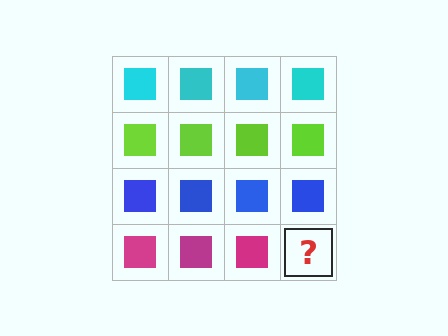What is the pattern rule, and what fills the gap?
The rule is that each row has a consistent color. The gap should be filled with a magenta square.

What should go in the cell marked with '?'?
The missing cell should contain a magenta square.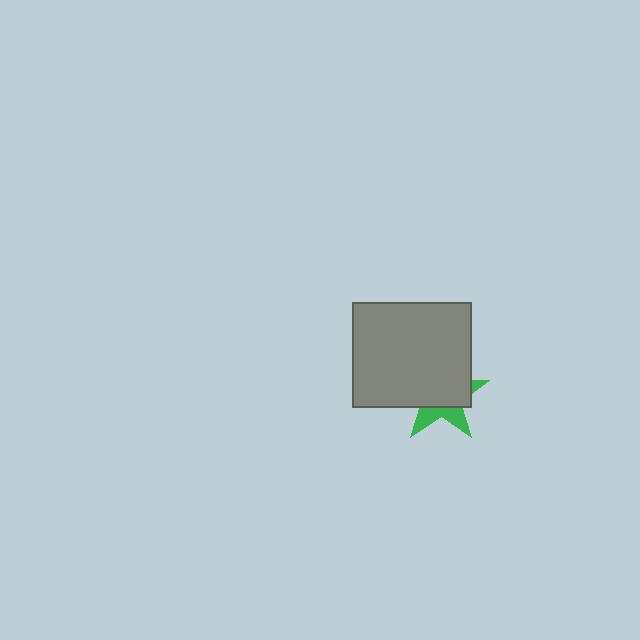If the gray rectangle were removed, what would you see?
You would see the complete green star.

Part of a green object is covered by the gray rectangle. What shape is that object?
It is a star.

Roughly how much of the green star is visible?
A small part of it is visible (roughly 34%).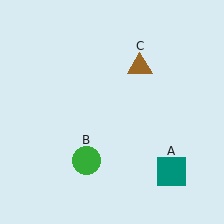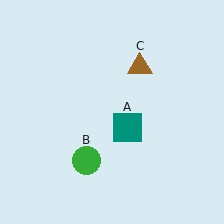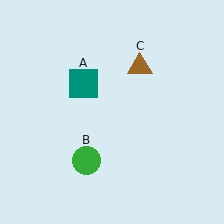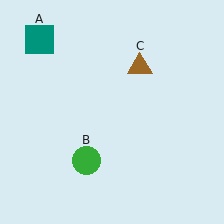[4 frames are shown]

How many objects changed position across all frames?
1 object changed position: teal square (object A).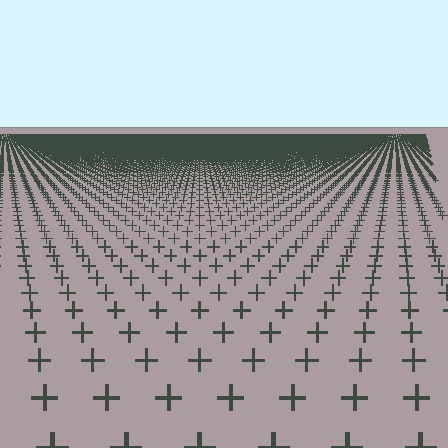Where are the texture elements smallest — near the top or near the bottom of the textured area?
Near the top.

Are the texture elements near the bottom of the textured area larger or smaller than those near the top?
Larger. Near the bottom, elements are closer to the viewer and appear at a bigger on-screen size.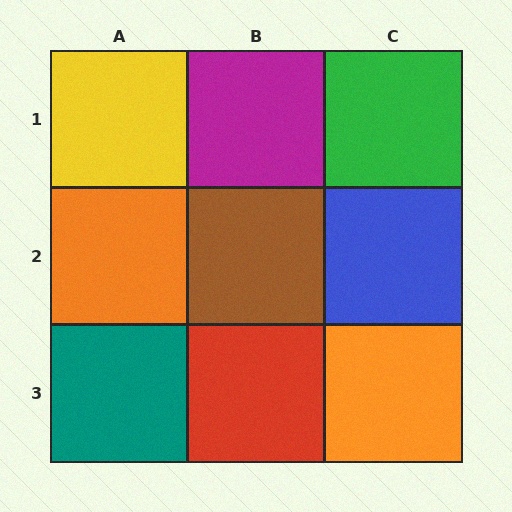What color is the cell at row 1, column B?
Magenta.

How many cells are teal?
1 cell is teal.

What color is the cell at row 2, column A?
Orange.